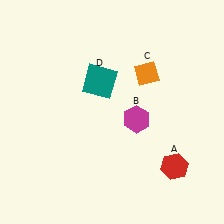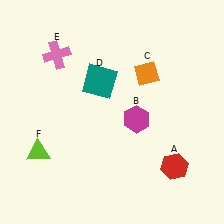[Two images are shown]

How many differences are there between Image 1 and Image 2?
There are 2 differences between the two images.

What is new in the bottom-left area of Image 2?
A lime triangle (F) was added in the bottom-left area of Image 2.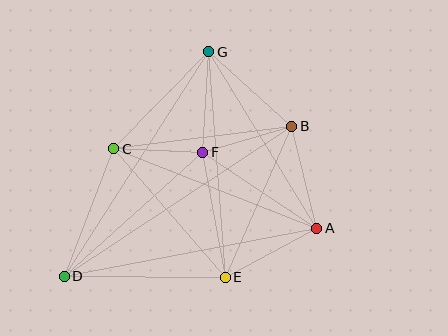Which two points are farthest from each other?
Points B and D are farthest from each other.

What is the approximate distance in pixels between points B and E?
The distance between B and E is approximately 165 pixels.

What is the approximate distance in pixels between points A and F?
The distance between A and F is approximately 137 pixels.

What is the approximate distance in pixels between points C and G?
The distance between C and G is approximately 136 pixels.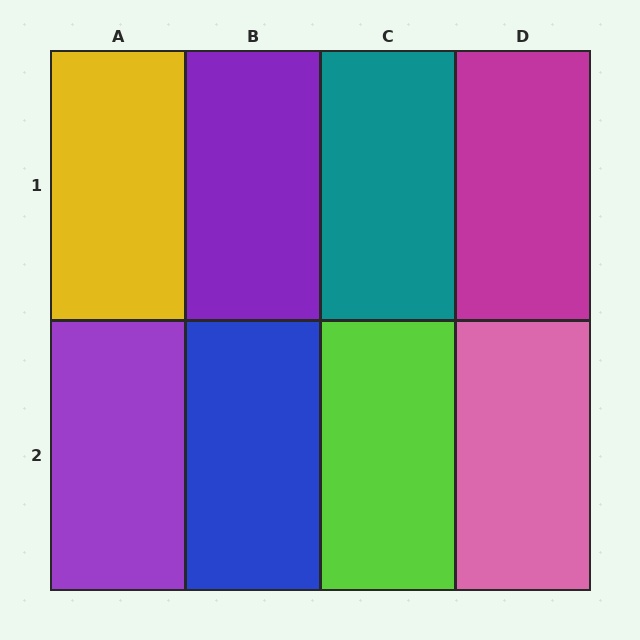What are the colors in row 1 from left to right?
Yellow, purple, teal, magenta.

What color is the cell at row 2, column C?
Lime.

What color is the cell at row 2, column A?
Purple.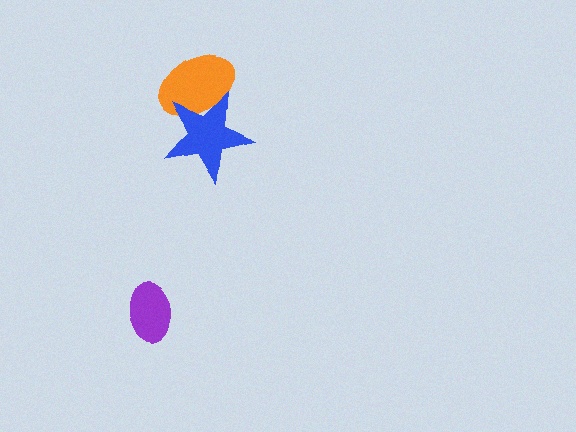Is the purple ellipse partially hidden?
No, no other shape covers it.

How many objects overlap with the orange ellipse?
1 object overlaps with the orange ellipse.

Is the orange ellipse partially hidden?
Yes, it is partially covered by another shape.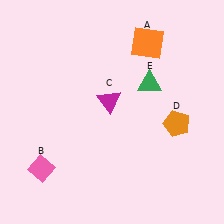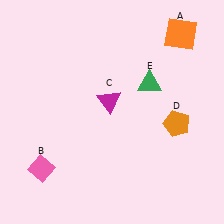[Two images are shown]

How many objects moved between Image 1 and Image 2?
1 object moved between the two images.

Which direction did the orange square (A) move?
The orange square (A) moved right.